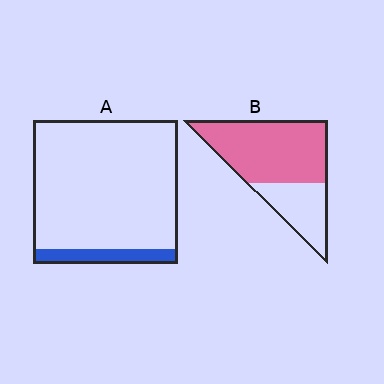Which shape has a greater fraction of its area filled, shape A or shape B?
Shape B.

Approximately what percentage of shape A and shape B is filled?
A is approximately 10% and B is approximately 70%.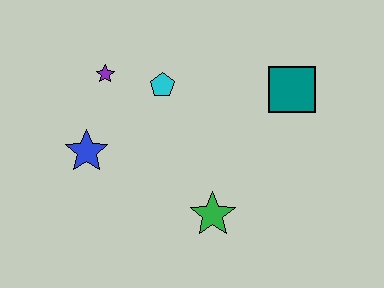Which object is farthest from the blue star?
The teal square is farthest from the blue star.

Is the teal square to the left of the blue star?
No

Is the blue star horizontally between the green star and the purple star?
No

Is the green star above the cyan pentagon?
No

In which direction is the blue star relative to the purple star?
The blue star is below the purple star.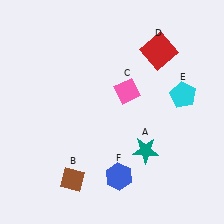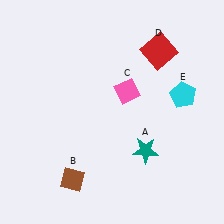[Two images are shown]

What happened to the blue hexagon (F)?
The blue hexagon (F) was removed in Image 2. It was in the bottom-right area of Image 1.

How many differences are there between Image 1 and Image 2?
There is 1 difference between the two images.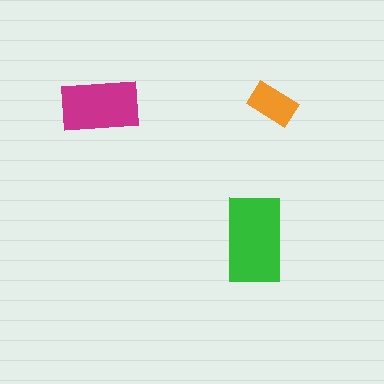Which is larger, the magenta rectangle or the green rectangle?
The green one.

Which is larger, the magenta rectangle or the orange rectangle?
The magenta one.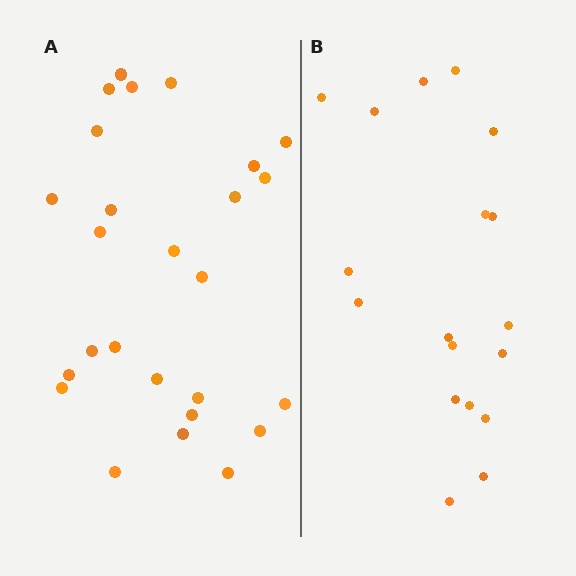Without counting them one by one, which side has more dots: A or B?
Region A (the left region) has more dots.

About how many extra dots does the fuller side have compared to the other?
Region A has roughly 8 or so more dots than region B.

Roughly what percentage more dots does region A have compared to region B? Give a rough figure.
About 45% more.